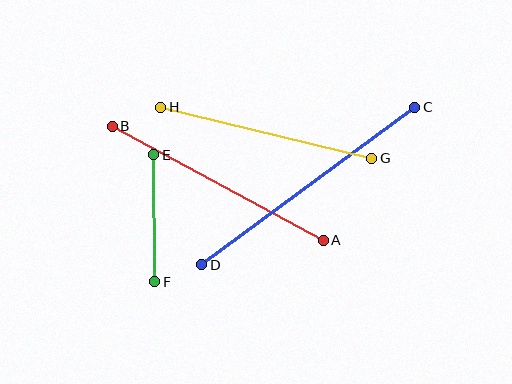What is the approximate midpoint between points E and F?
The midpoint is at approximately (154, 218) pixels.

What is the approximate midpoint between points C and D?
The midpoint is at approximately (308, 186) pixels.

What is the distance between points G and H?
The distance is approximately 217 pixels.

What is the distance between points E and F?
The distance is approximately 127 pixels.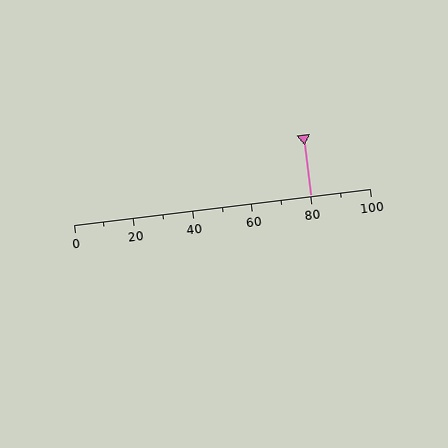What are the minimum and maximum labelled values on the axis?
The axis runs from 0 to 100.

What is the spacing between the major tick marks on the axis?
The major ticks are spaced 20 apart.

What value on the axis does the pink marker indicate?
The marker indicates approximately 80.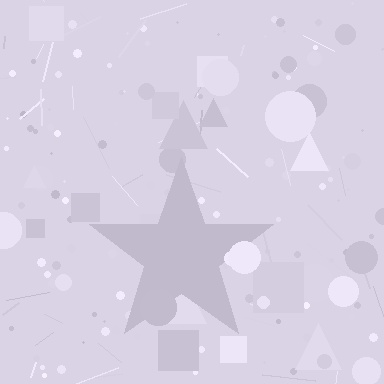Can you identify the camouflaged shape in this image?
The camouflaged shape is a star.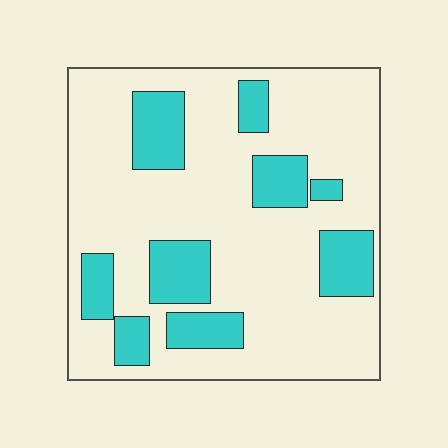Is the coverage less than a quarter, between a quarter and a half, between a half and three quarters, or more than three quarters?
Less than a quarter.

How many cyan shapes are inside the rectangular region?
9.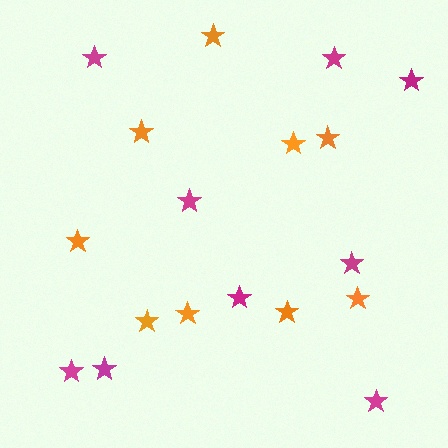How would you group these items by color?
There are 2 groups: one group of orange stars (9) and one group of magenta stars (9).